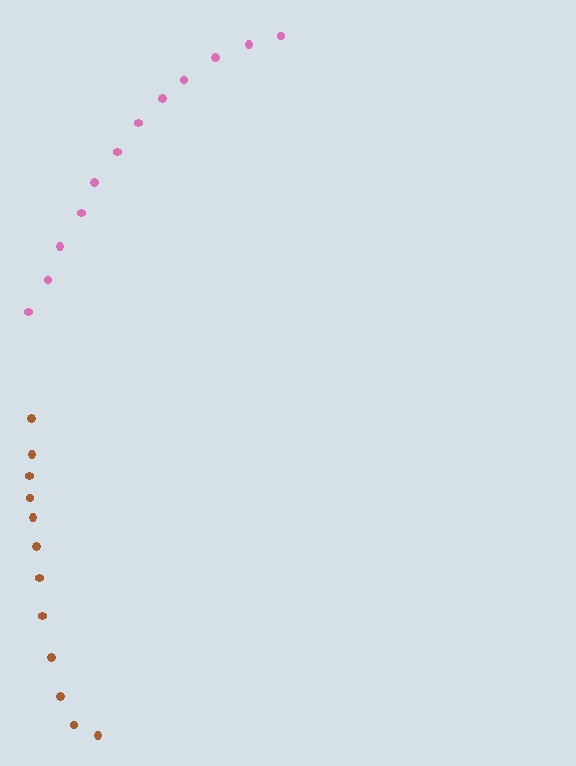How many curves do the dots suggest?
There are 2 distinct paths.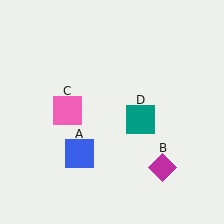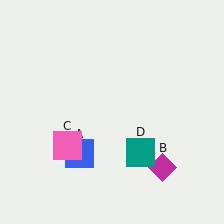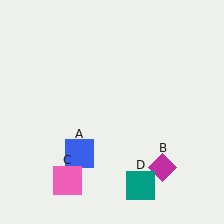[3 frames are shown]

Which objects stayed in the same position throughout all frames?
Blue square (object A) and magenta diamond (object B) remained stationary.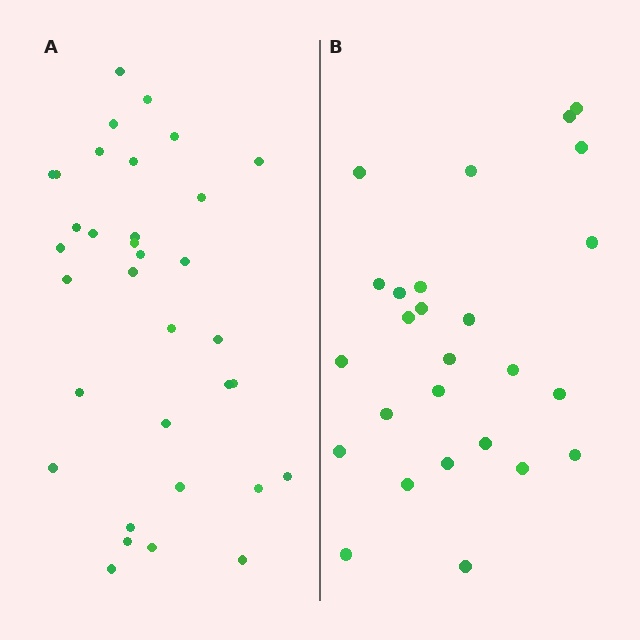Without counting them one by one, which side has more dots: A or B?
Region A (the left region) has more dots.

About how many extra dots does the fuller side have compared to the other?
Region A has roughly 8 or so more dots than region B.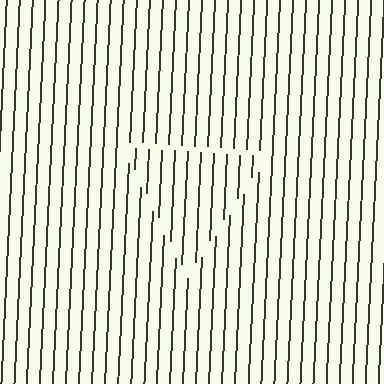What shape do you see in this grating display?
An illusory triangle. The interior of the shape contains the same grating, shifted by half a period — the contour is defined by the phase discontinuity where line-ends from the inner and outer gratings abut.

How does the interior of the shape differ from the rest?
The interior of the shape contains the same grating, shifted by half a period — the contour is defined by the phase discontinuity where line-ends from the inner and outer gratings abut.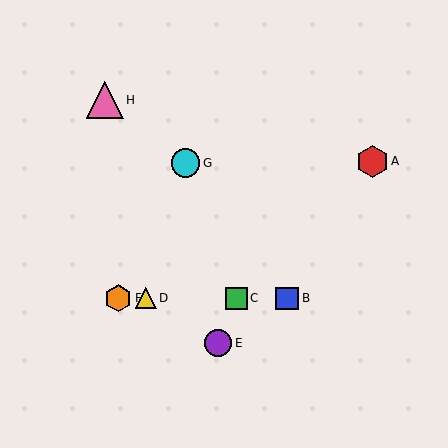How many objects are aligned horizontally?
4 objects (B, C, D, F) are aligned horizontally.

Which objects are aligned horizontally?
Objects B, C, D, F are aligned horizontally.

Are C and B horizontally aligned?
Yes, both are at y≈298.